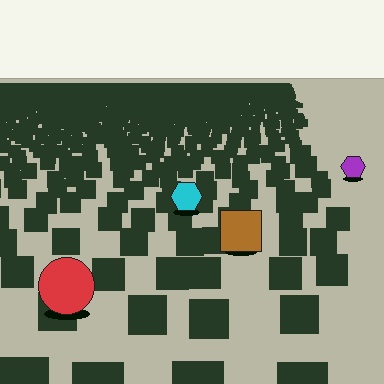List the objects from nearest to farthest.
From nearest to farthest: the red circle, the brown square, the cyan hexagon, the purple hexagon.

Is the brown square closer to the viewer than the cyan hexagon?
Yes. The brown square is closer — you can tell from the texture gradient: the ground texture is coarser near it.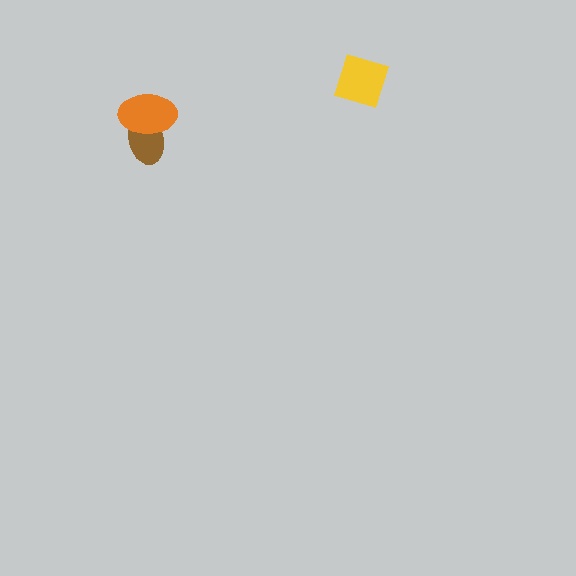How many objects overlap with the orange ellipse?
1 object overlaps with the orange ellipse.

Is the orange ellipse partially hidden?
No, no other shape covers it.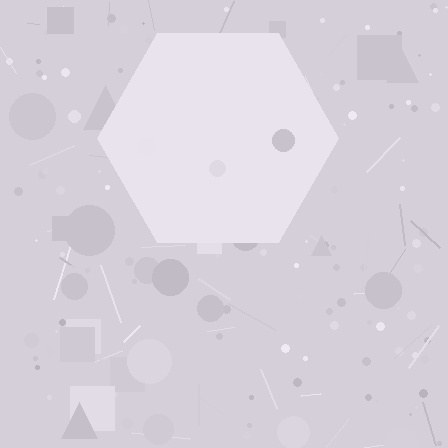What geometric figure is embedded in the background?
A hexagon is embedded in the background.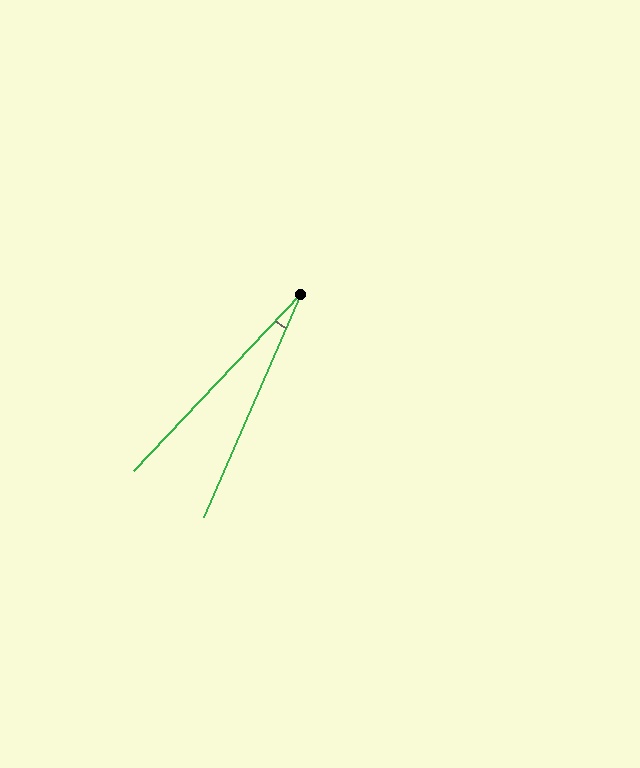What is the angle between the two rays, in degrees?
Approximately 20 degrees.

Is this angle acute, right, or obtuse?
It is acute.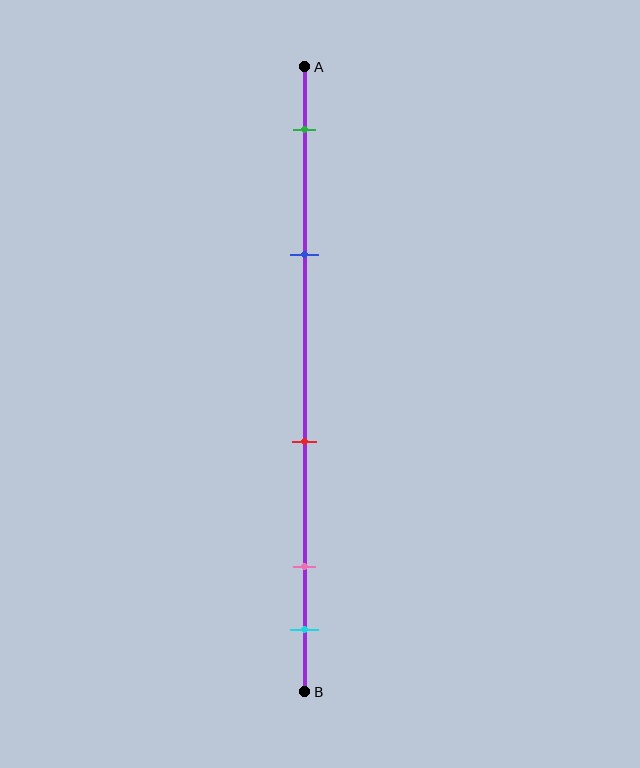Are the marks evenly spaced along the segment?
No, the marks are not evenly spaced.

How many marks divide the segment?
There are 5 marks dividing the segment.